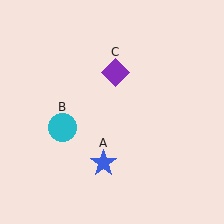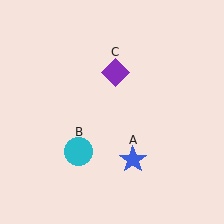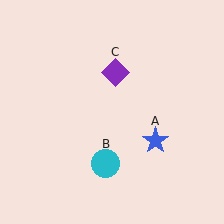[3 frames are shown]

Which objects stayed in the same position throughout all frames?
Purple diamond (object C) remained stationary.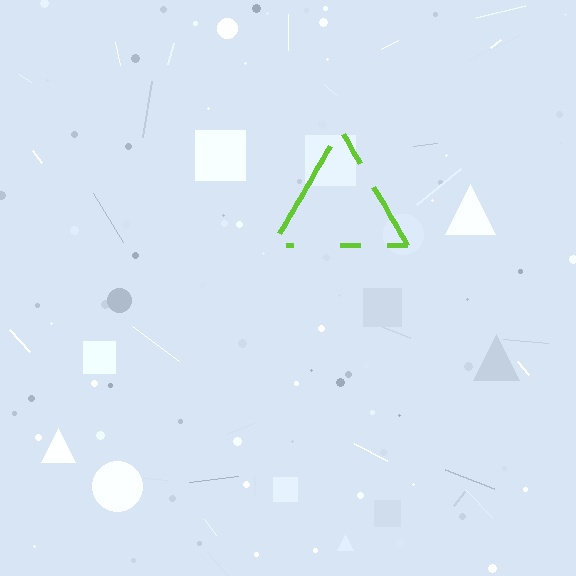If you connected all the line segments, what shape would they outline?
They would outline a triangle.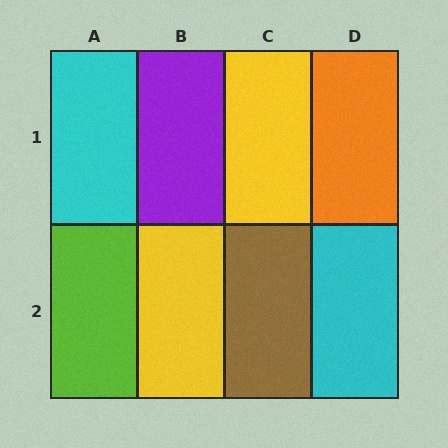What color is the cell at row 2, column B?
Yellow.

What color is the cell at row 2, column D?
Cyan.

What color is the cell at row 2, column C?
Brown.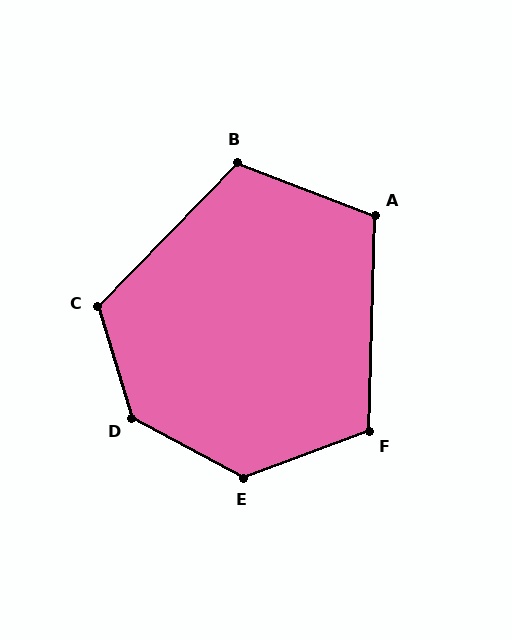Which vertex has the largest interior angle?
D, at approximately 135 degrees.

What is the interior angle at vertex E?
Approximately 131 degrees (obtuse).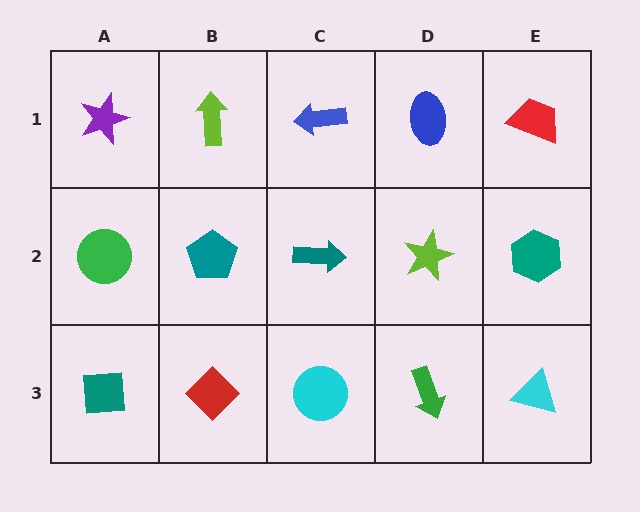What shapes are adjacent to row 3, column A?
A green circle (row 2, column A), a red diamond (row 3, column B).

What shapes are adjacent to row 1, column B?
A teal pentagon (row 2, column B), a purple star (row 1, column A), a blue arrow (row 1, column C).